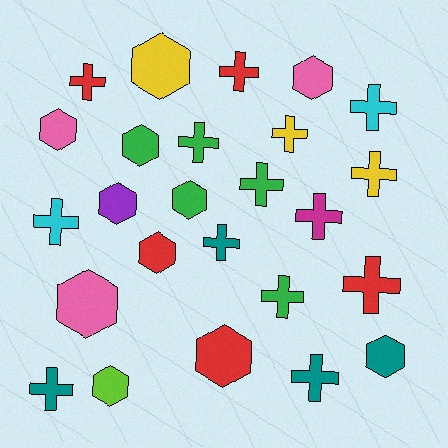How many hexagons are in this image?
There are 11 hexagons.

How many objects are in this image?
There are 25 objects.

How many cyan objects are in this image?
There are 2 cyan objects.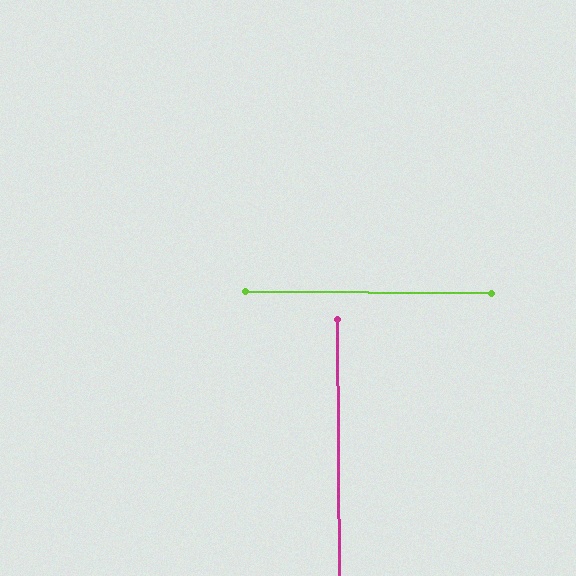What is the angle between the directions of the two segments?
Approximately 89 degrees.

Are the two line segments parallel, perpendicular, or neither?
Perpendicular — they meet at approximately 89°.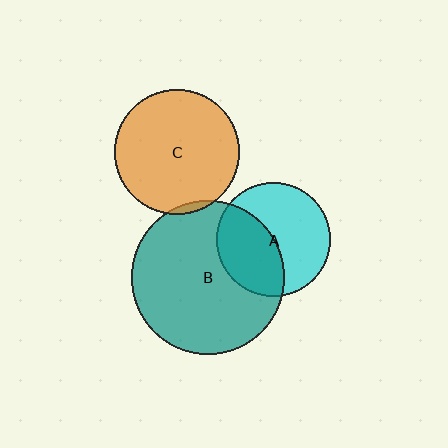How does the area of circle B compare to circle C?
Approximately 1.5 times.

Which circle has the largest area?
Circle B (teal).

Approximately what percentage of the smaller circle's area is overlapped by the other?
Approximately 45%.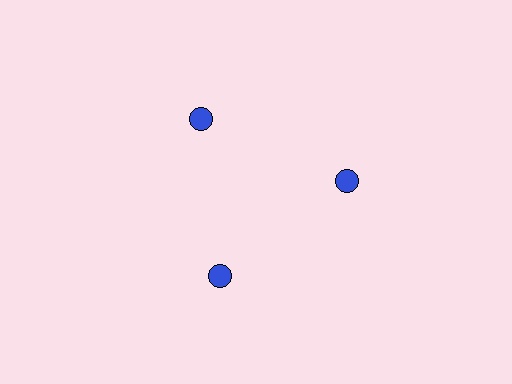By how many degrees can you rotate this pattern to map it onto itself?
The pattern maps onto itself every 120 degrees of rotation.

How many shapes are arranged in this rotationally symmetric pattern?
There are 3 shapes, arranged in 3 groups of 1.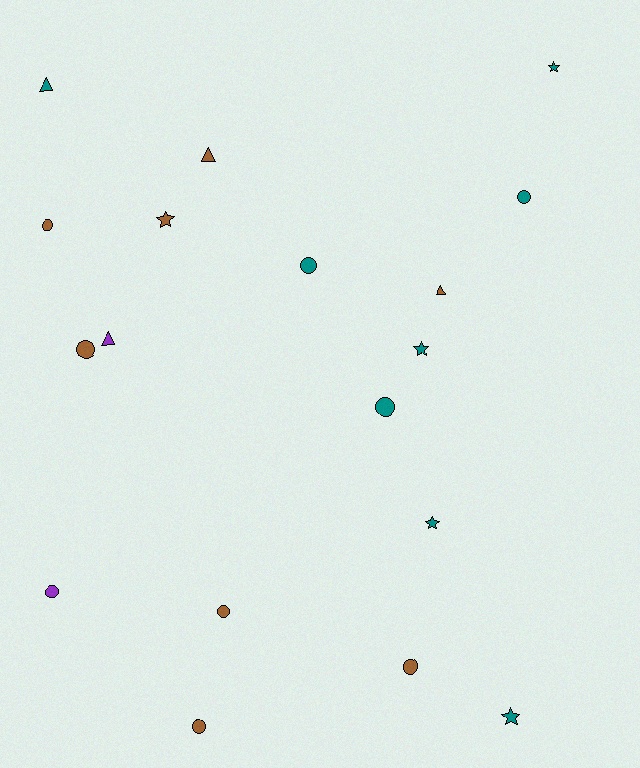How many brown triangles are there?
There are 2 brown triangles.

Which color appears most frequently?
Brown, with 8 objects.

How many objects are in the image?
There are 18 objects.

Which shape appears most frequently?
Circle, with 9 objects.